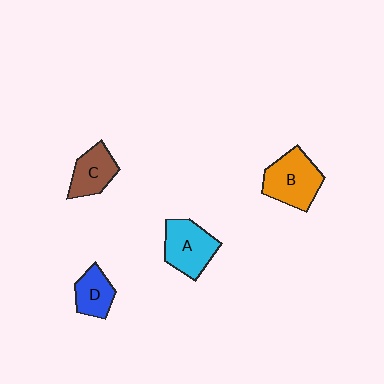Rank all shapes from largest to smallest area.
From largest to smallest: B (orange), A (cyan), C (brown), D (blue).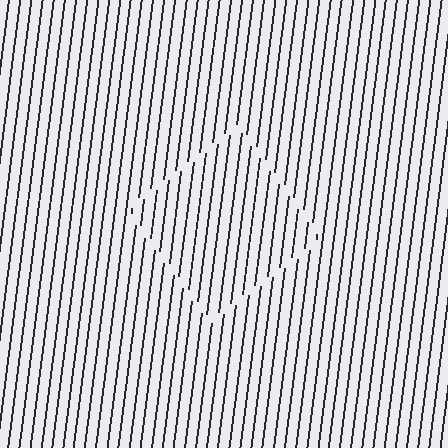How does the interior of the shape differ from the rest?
The interior of the shape contains the same grating, shifted by half a period — the contour is defined by the phase discontinuity where line-ends from the inner and outer gratings abut.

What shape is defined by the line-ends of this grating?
An illusory square. The interior of the shape contains the same grating, shifted by half a period — the contour is defined by the phase discontinuity where line-ends from the inner and outer gratings abut.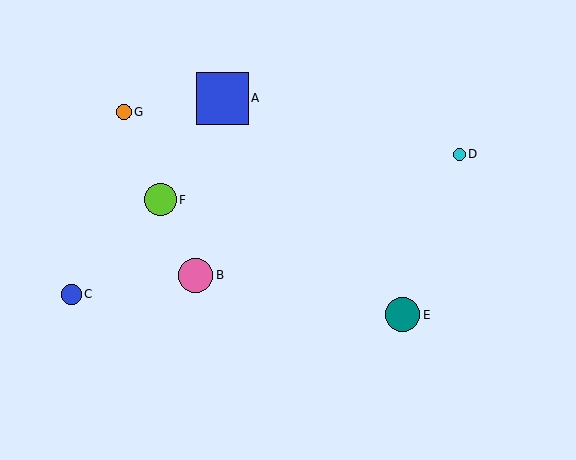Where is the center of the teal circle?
The center of the teal circle is at (403, 315).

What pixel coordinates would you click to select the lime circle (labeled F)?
Click at (160, 200) to select the lime circle F.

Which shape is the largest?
The blue square (labeled A) is the largest.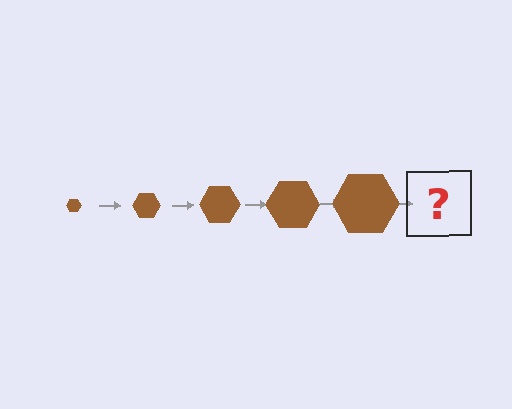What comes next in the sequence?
The next element should be a brown hexagon, larger than the previous one.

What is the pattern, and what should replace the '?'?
The pattern is that the hexagon gets progressively larger each step. The '?' should be a brown hexagon, larger than the previous one.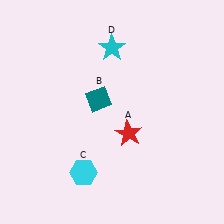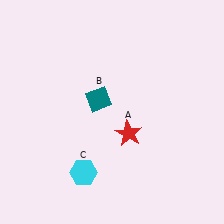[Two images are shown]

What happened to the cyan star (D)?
The cyan star (D) was removed in Image 2. It was in the top-left area of Image 1.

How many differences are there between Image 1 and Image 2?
There is 1 difference between the two images.